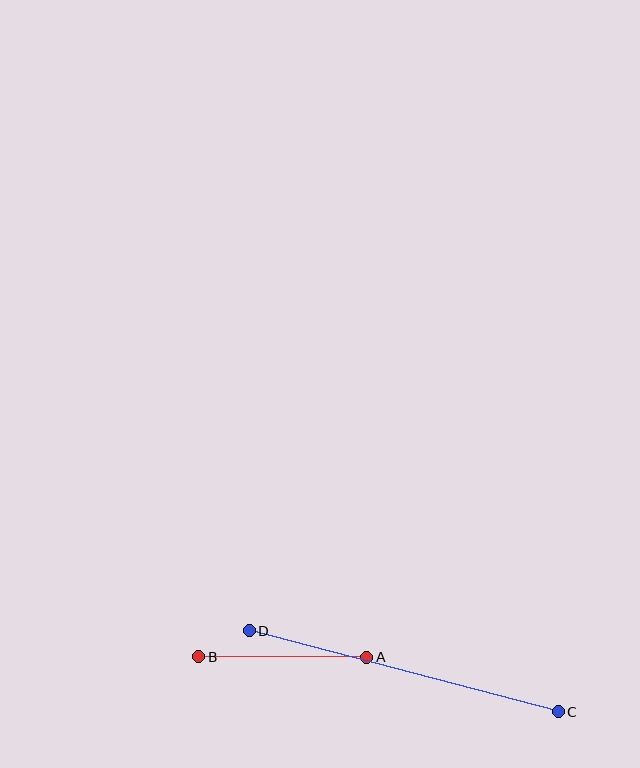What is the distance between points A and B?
The distance is approximately 168 pixels.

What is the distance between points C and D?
The distance is approximately 320 pixels.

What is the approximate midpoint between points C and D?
The midpoint is at approximately (404, 671) pixels.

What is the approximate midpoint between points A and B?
The midpoint is at approximately (283, 657) pixels.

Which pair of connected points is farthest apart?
Points C and D are farthest apart.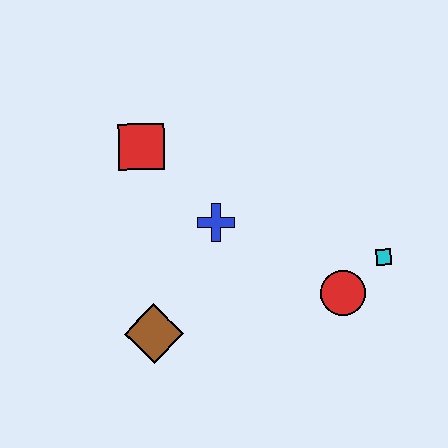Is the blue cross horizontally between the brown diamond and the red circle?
Yes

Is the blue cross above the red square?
No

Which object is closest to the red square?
The blue cross is closest to the red square.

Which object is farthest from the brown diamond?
The cyan square is farthest from the brown diamond.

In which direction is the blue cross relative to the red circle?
The blue cross is to the left of the red circle.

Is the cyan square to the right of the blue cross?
Yes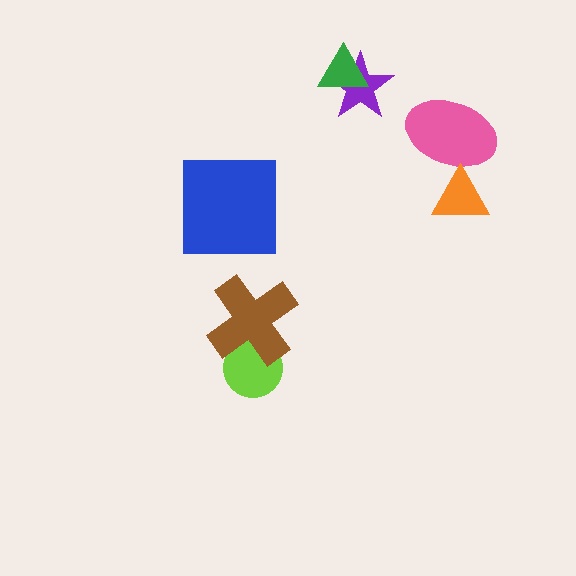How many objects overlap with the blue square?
0 objects overlap with the blue square.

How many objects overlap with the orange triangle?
1 object overlaps with the orange triangle.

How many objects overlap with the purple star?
1 object overlaps with the purple star.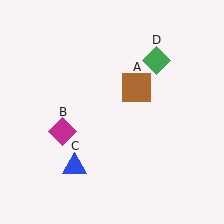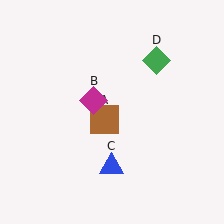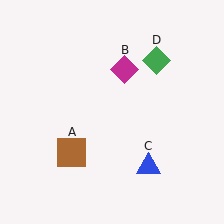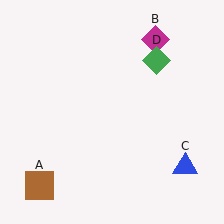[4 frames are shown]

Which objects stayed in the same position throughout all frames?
Green diamond (object D) remained stationary.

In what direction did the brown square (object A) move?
The brown square (object A) moved down and to the left.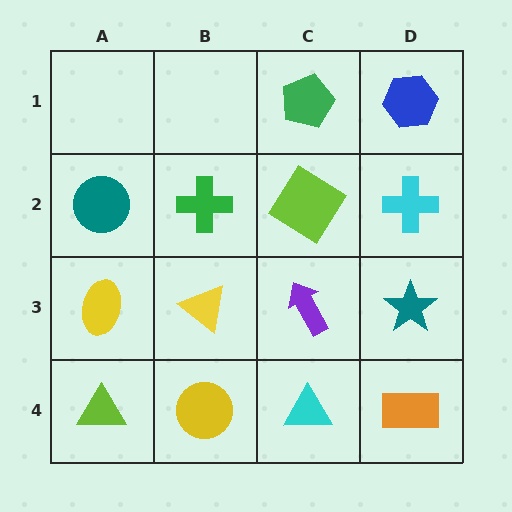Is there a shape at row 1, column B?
No, that cell is empty.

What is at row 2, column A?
A teal circle.